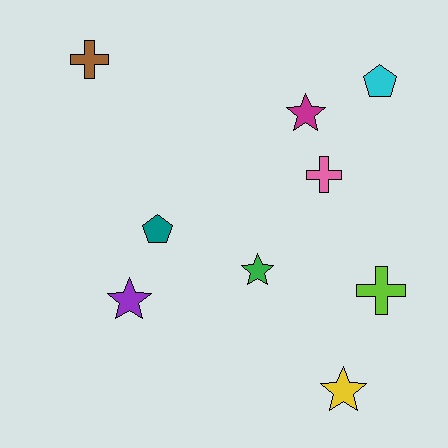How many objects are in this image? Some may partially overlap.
There are 9 objects.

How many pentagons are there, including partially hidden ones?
There are 2 pentagons.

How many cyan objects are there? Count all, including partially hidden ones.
There is 1 cyan object.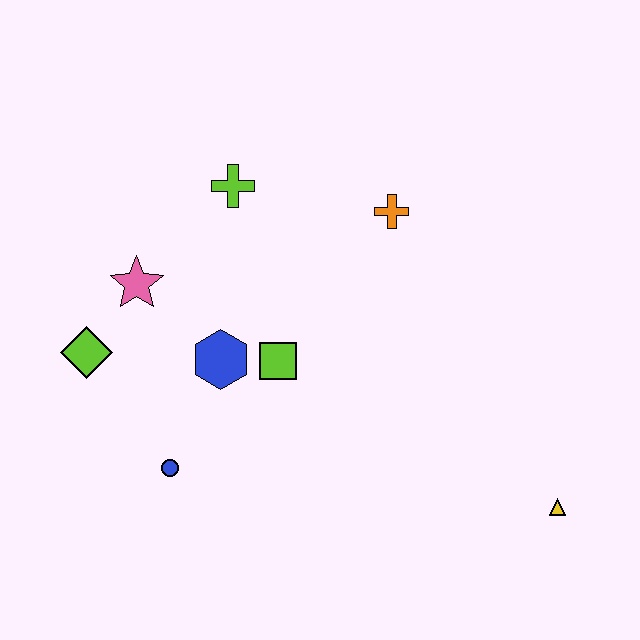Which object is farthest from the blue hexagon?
The yellow triangle is farthest from the blue hexagon.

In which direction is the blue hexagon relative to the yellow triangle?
The blue hexagon is to the left of the yellow triangle.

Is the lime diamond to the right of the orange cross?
No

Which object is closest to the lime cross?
The pink star is closest to the lime cross.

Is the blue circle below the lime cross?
Yes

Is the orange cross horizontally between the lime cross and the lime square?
No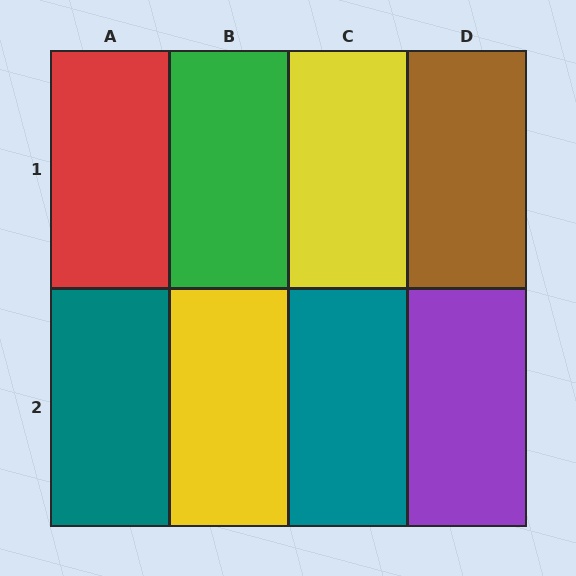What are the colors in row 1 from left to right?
Red, green, yellow, brown.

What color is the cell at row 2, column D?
Purple.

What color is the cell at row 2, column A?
Teal.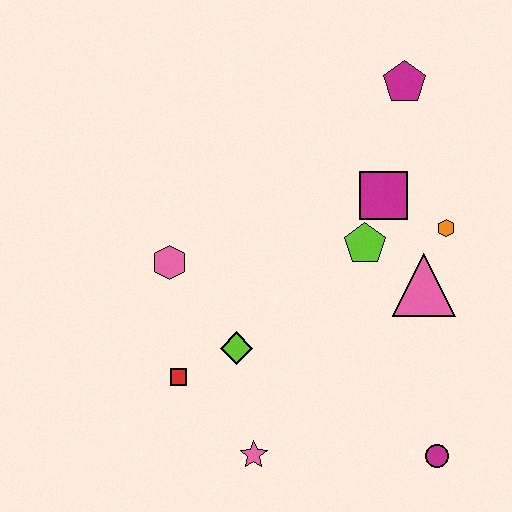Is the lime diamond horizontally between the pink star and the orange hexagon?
No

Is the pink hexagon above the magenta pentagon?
No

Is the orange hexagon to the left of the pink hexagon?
No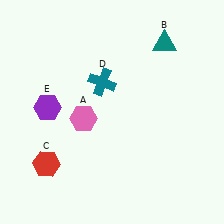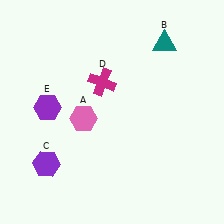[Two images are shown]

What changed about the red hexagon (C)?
In Image 1, C is red. In Image 2, it changed to purple.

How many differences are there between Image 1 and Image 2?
There are 2 differences between the two images.